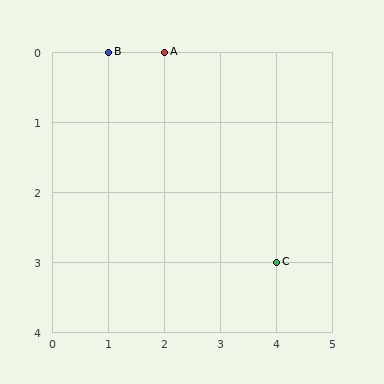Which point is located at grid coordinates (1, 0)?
Point B is at (1, 0).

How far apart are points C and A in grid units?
Points C and A are 2 columns and 3 rows apart (about 3.6 grid units diagonally).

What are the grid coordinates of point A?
Point A is at grid coordinates (2, 0).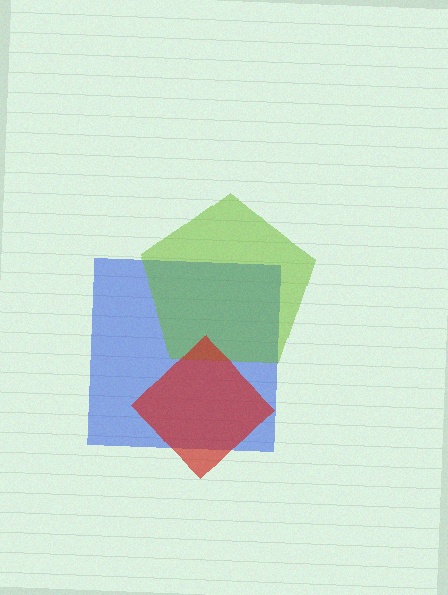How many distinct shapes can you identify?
There are 3 distinct shapes: a blue square, a lime pentagon, a red diamond.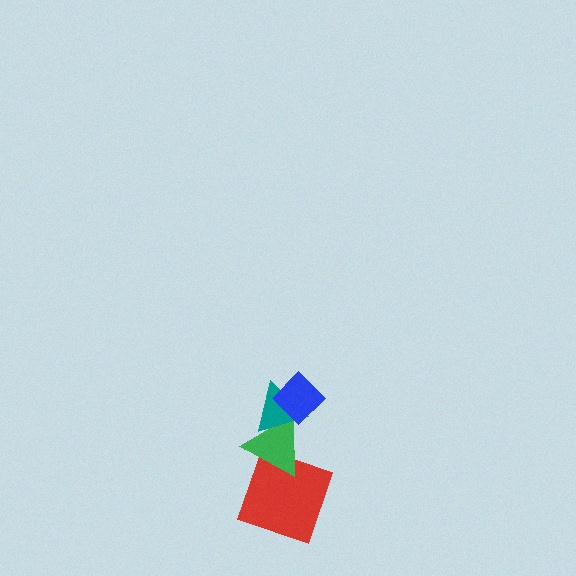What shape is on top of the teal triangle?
The blue diamond is on top of the teal triangle.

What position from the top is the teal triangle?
The teal triangle is 2nd from the top.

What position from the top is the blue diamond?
The blue diamond is 1st from the top.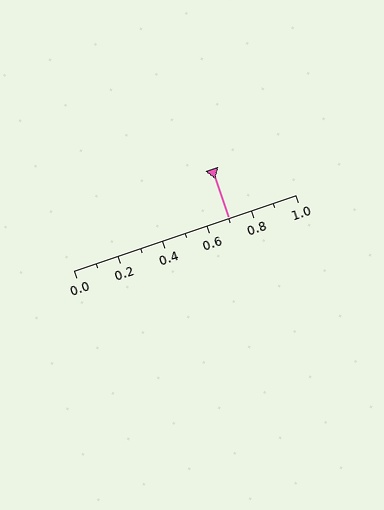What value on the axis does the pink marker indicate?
The marker indicates approximately 0.7.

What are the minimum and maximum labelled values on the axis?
The axis runs from 0.0 to 1.0.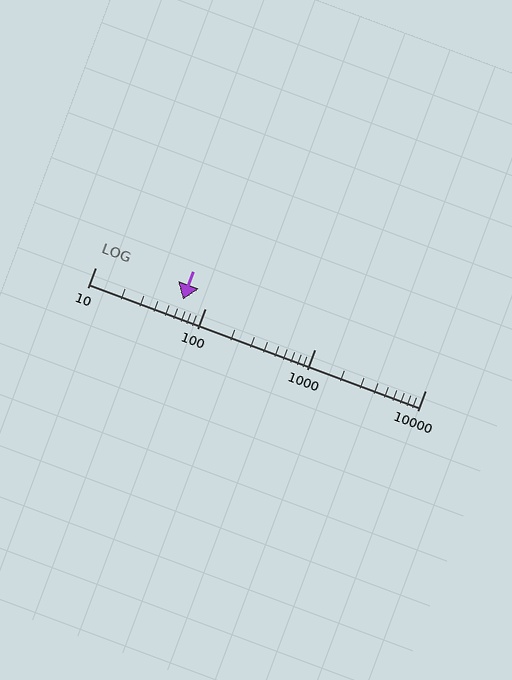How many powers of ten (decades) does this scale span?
The scale spans 3 decades, from 10 to 10000.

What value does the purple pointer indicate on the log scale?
The pointer indicates approximately 63.